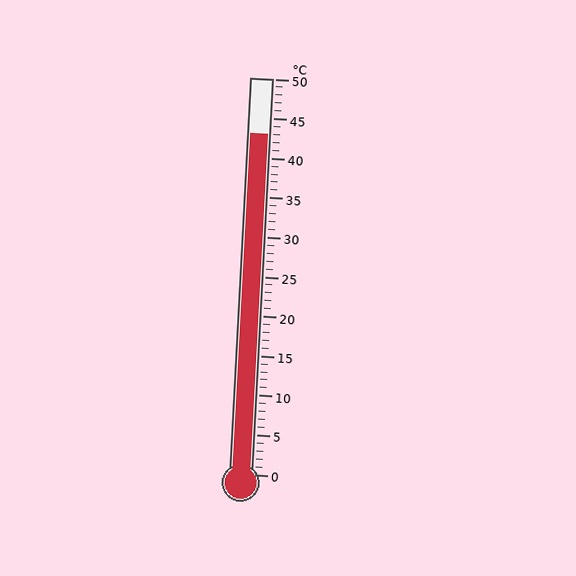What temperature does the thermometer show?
The thermometer shows approximately 43°C.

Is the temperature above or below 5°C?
The temperature is above 5°C.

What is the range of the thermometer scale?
The thermometer scale ranges from 0°C to 50°C.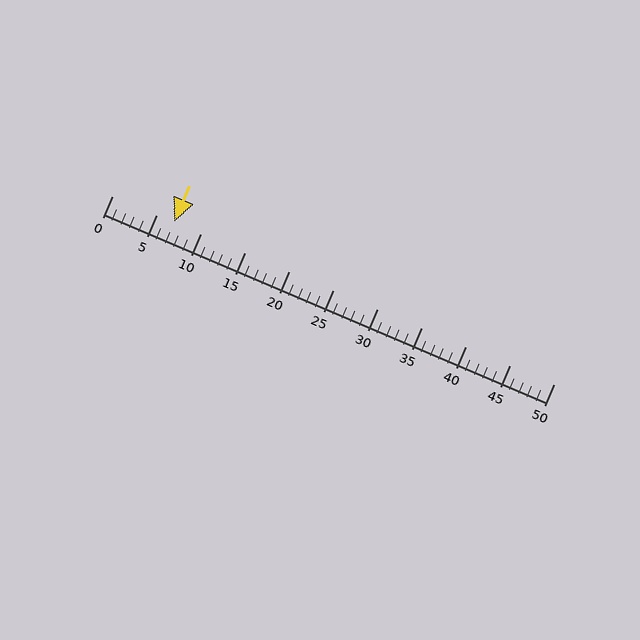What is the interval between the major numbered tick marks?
The major tick marks are spaced 5 units apart.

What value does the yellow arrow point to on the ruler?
The yellow arrow points to approximately 7.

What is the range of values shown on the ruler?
The ruler shows values from 0 to 50.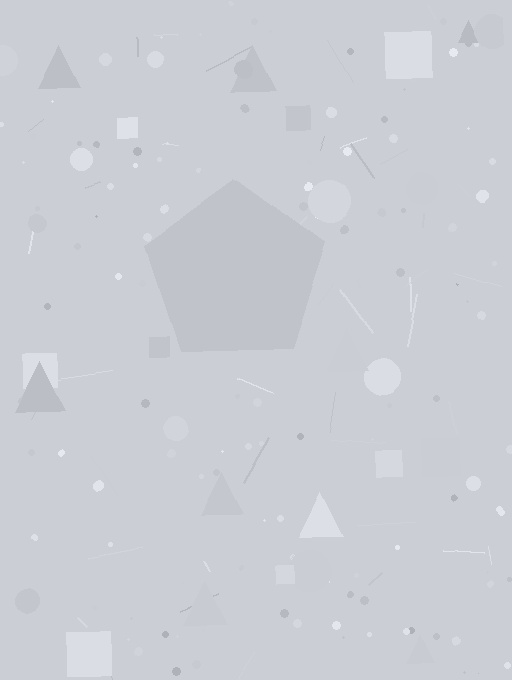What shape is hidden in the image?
A pentagon is hidden in the image.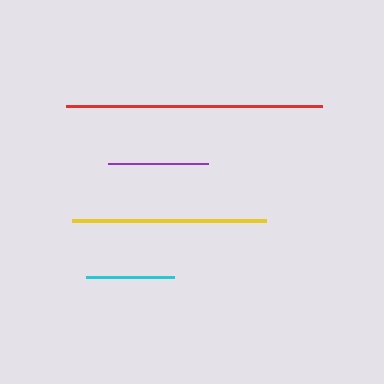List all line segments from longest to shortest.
From longest to shortest: red, yellow, purple, cyan.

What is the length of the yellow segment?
The yellow segment is approximately 194 pixels long.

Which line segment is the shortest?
The cyan line is the shortest at approximately 88 pixels.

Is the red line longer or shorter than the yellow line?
The red line is longer than the yellow line.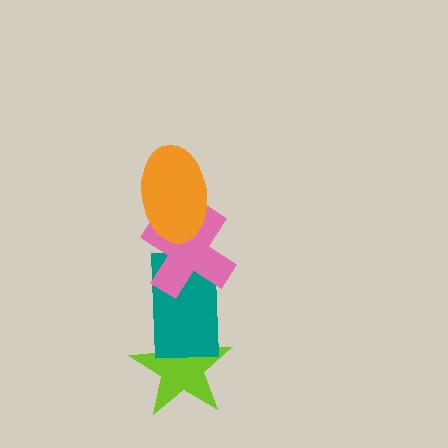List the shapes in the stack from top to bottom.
From top to bottom: the orange ellipse, the pink cross, the teal rectangle, the lime star.